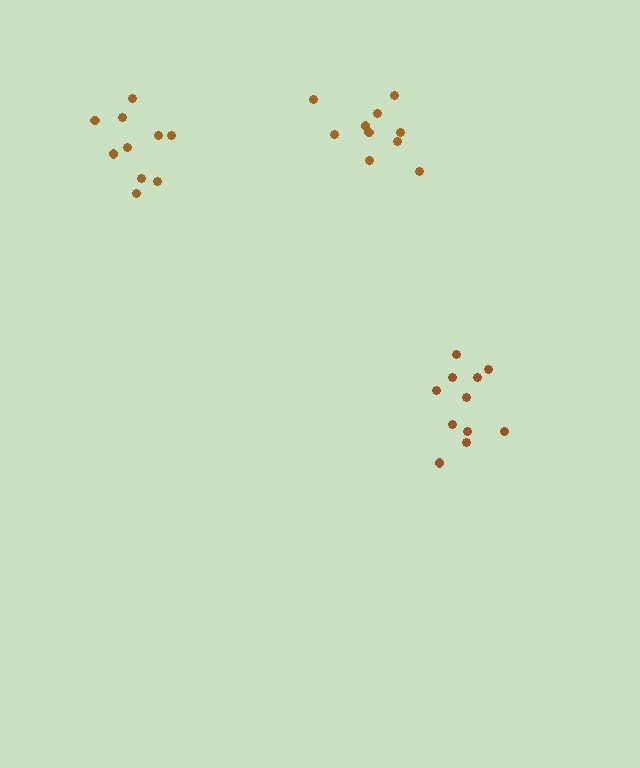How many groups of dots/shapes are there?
There are 3 groups.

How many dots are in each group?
Group 1: 11 dots, Group 2: 10 dots, Group 3: 10 dots (31 total).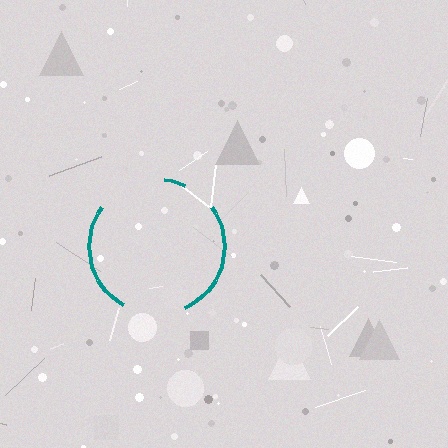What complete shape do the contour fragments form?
The contour fragments form a circle.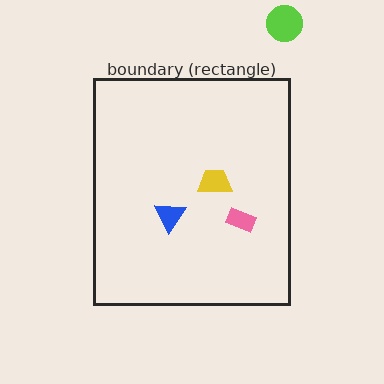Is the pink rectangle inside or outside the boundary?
Inside.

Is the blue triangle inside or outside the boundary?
Inside.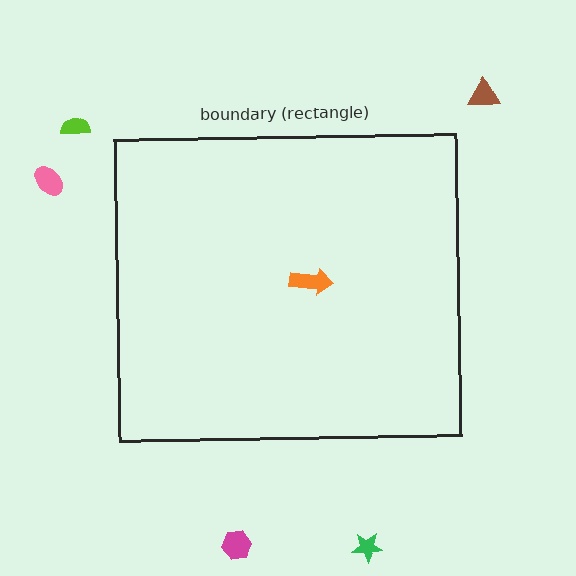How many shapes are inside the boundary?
1 inside, 5 outside.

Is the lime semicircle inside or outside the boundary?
Outside.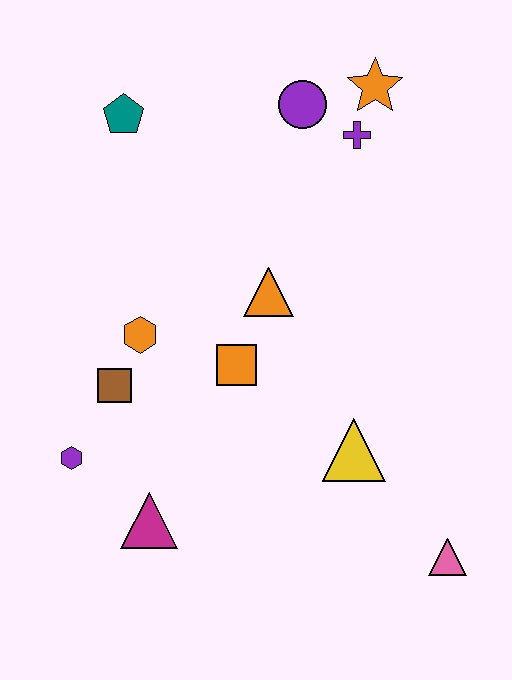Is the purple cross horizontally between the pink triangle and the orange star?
No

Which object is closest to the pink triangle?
The yellow triangle is closest to the pink triangle.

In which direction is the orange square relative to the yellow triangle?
The orange square is to the left of the yellow triangle.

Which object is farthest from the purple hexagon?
The orange star is farthest from the purple hexagon.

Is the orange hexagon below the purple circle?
Yes